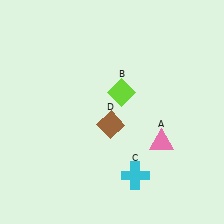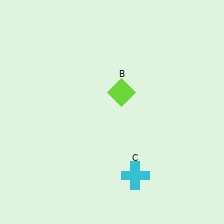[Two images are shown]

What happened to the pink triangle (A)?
The pink triangle (A) was removed in Image 2. It was in the bottom-right area of Image 1.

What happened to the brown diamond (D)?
The brown diamond (D) was removed in Image 2. It was in the bottom-left area of Image 1.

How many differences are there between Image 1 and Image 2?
There are 2 differences between the two images.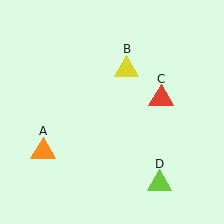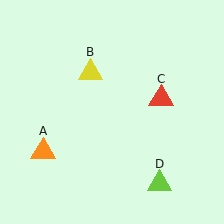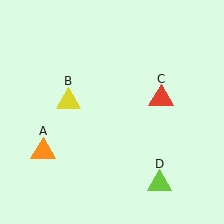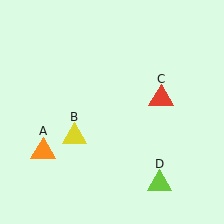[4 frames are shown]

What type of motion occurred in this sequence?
The yellow triangle (object B) rotated counterclockwise around the center of the scene.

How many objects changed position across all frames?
1 object changed position: yellow triangle (object B).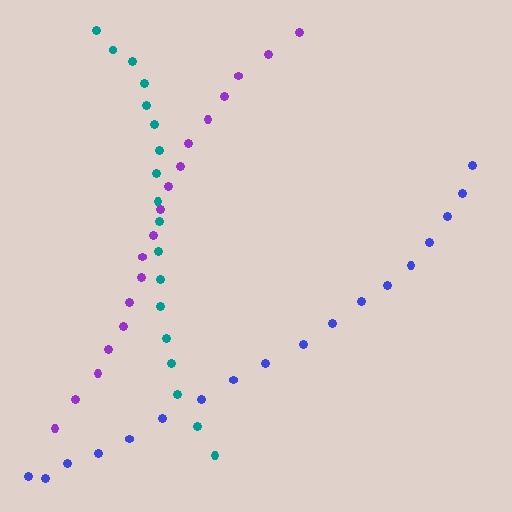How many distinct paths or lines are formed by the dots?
There are 3 distinct paths.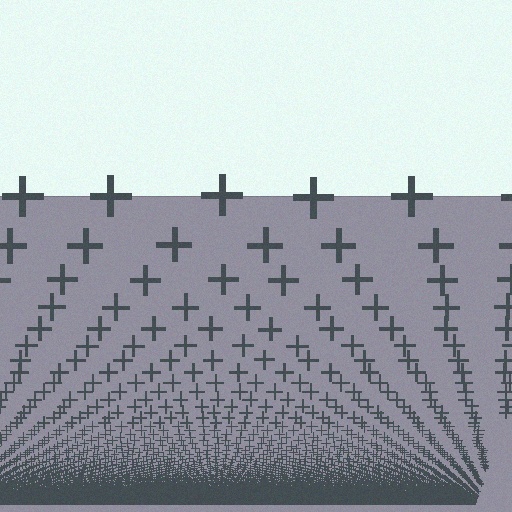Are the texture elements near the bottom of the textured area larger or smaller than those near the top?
Smaller. The gradient is inverted — elements near the bottom are smaller and denser.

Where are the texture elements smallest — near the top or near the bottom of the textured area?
Near the bottom.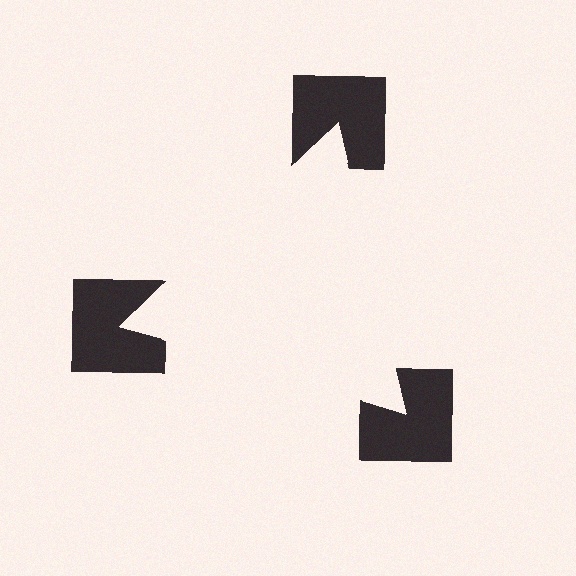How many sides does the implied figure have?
3 sides.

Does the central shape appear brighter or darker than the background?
It typically appears slightly brighter than the background, even though no actual brightness change is drawn.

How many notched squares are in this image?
There are 3 — one at each vertex of the illusory triangle.